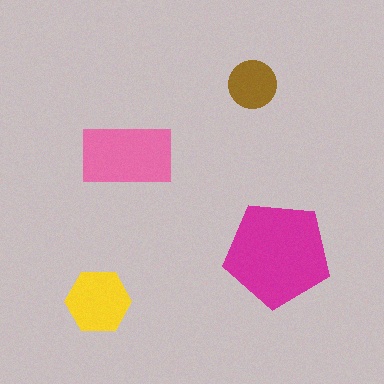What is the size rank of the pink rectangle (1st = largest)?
2nd.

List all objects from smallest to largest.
The brown circle, the yellow hexagon, the pink rectangle, the magenta pentagon.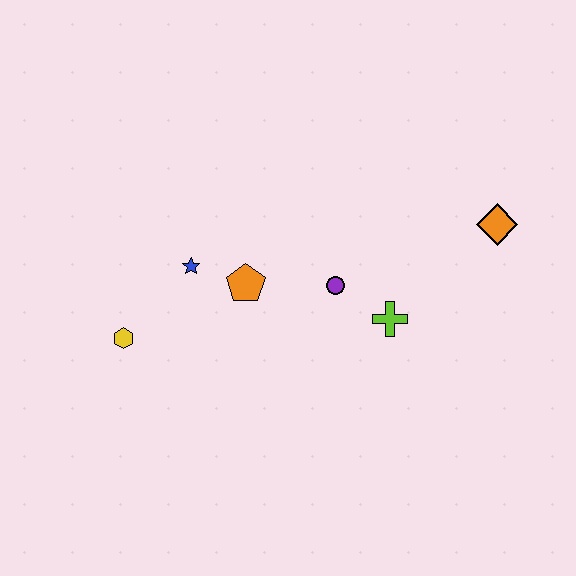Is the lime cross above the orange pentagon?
No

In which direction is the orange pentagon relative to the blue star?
The orange pentagon is to the right of the blue star.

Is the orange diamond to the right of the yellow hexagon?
Yes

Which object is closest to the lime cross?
The purple circle is closest to the lime cross.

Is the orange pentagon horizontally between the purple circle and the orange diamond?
No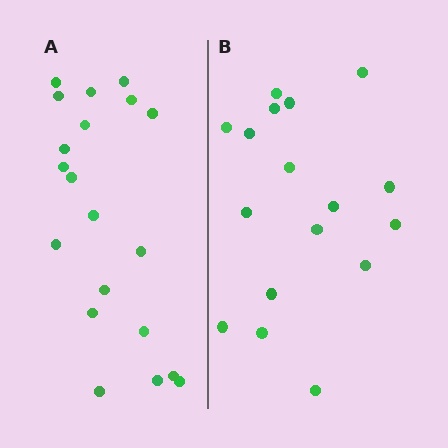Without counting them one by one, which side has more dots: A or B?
Region A (the left region) has more dots.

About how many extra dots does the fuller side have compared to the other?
Region A has just a few more — roughly 2 or 3 more dots than region B.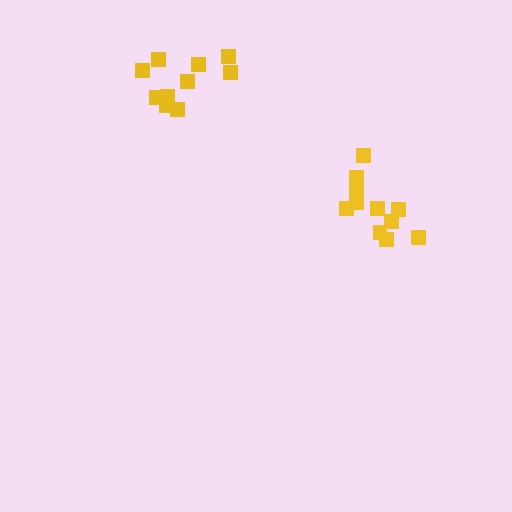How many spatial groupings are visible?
There are 2 spatial groupings.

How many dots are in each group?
Group 1: 11 dots, Group 2: 10 dots (21 total).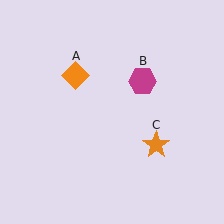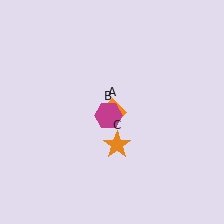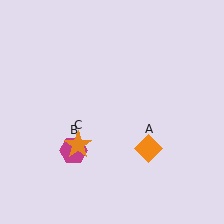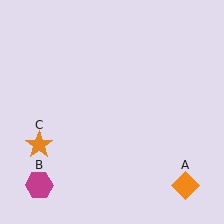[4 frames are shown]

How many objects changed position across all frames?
3 objects changed position: orange diamond (object A), magenta hexagon (object B), orange star (object C).